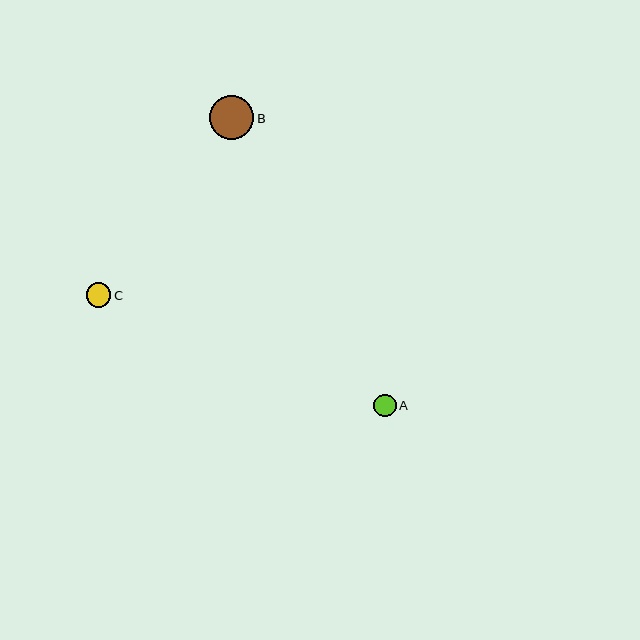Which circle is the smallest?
Circle A is the smallest with a size of approximately 23 pixels.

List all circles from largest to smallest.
From largest to smallest: B, C, A.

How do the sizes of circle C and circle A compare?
Circle C and circle A are approximately the same size.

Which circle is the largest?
Circle B is the largest with a size of approximately 44 pixels.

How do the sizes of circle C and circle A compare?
Circle C and circle A are approximately the same size.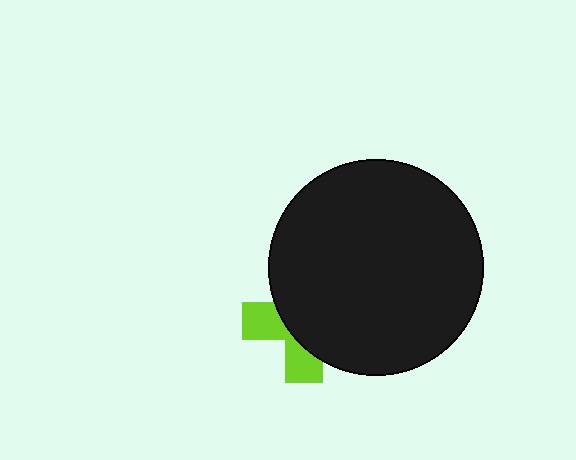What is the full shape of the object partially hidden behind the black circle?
The partially hidden object is a lime cross.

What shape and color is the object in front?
The object in front is a black circle.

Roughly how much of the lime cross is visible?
A small part of it is visible (roughly 36%).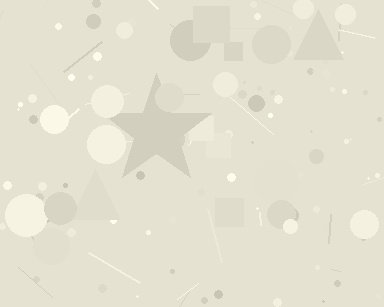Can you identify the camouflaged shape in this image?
The camouflaged shape is a star.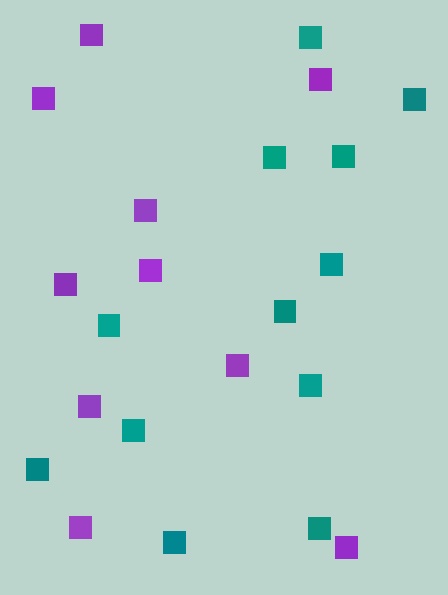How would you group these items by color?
There are 2 groups: one group of purple squares (10) and one group of teal squares (12).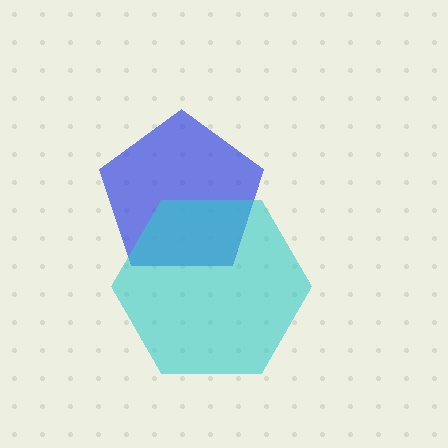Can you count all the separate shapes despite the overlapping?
Yes, there are 2 separate shapes.